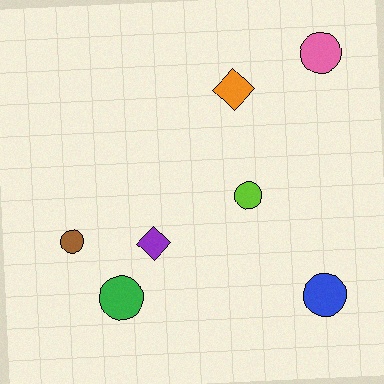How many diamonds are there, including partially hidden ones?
There are 2 diamonds.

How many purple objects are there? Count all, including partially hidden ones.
There is 1 purple object.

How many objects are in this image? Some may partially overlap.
There are 7 objects.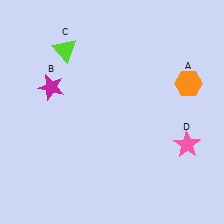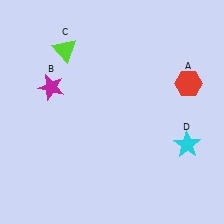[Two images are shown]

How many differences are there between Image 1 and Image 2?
There are 2 differences between the two images.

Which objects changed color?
A changed from orange to red. D changed from pink to cyan.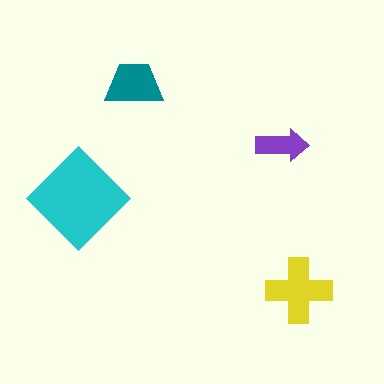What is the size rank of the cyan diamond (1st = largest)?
1st.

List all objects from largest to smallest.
The cyan diamond, the yellow cross, the teal trapezoid, the purple arrow.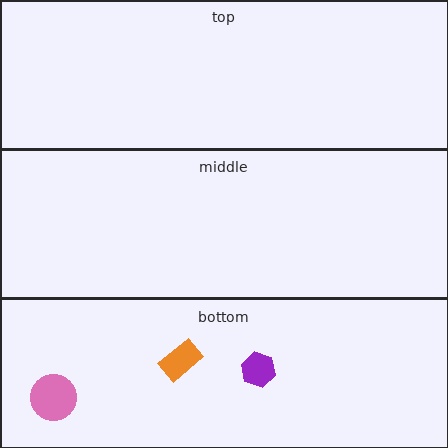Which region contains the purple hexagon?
The bottom region.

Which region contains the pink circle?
The bottom region.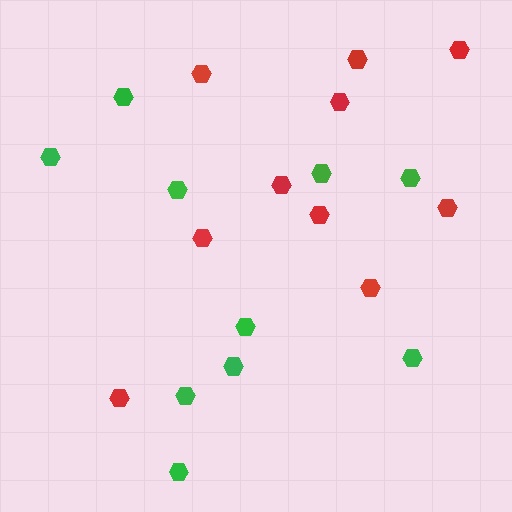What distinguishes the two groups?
There are 2 groups: one group of red hexagons (10) and one group of green hexagons (10).